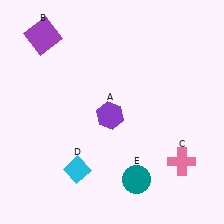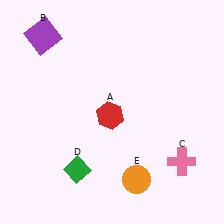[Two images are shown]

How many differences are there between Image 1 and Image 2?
There are 3 differences between the two images.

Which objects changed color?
A changed from purple to red. D changed from cyan to green. E changed from teal to orange.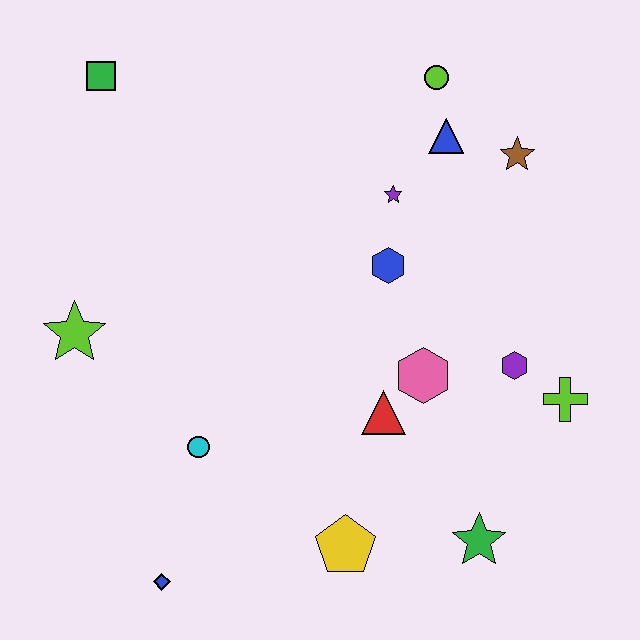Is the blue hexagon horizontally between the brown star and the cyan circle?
Yes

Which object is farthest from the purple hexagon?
The green square is farthest from the purple hexagon.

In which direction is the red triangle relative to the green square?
The red triangle is below the green square.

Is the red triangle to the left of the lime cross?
Yes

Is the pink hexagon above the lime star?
No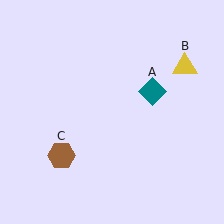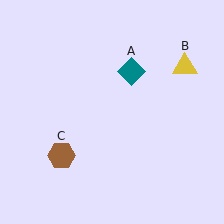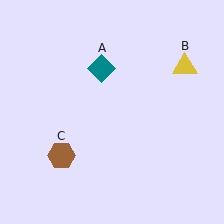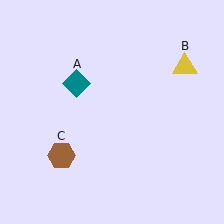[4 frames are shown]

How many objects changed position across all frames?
1 object changed position: teal diamond (object A).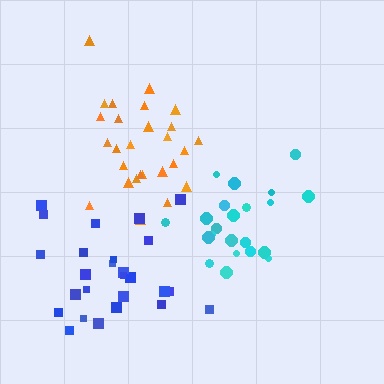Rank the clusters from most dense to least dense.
cyan, orange, blue.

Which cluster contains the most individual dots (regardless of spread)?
Orange (27).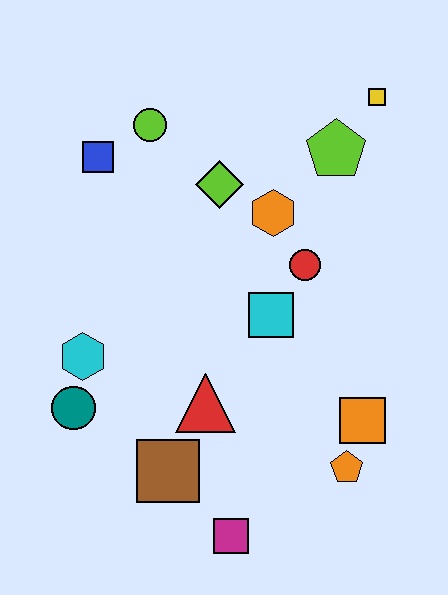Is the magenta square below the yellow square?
Yes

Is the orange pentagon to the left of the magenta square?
No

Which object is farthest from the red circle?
The magenta square is farthest from the red circle.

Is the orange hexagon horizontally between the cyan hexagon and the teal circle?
No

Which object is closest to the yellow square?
The lime pentagon is closest to the yellow square.